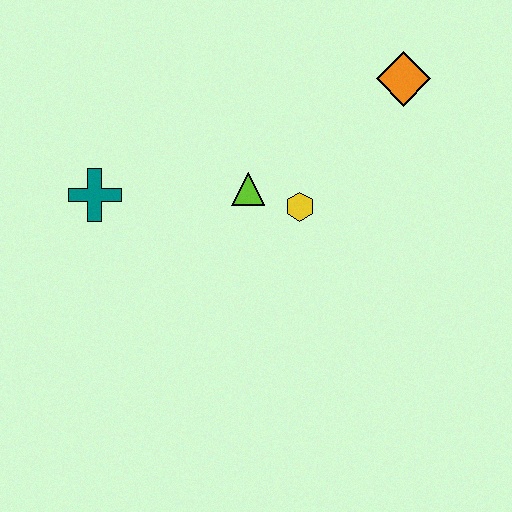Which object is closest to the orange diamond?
The yellow hexagon is closest to the orange diamond.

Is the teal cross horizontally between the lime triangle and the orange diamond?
No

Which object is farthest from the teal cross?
The orange diamond is farthest from the teal cross.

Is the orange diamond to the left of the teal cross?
No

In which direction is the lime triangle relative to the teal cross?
The lime triangle is to the right of the teal cross.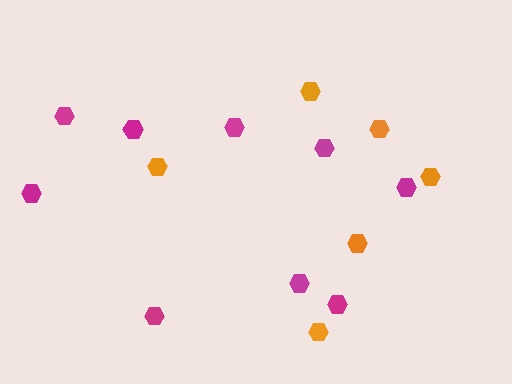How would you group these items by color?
There are 2 groups: one group of magenta hexagons (9) and one group of orange hexagons (6).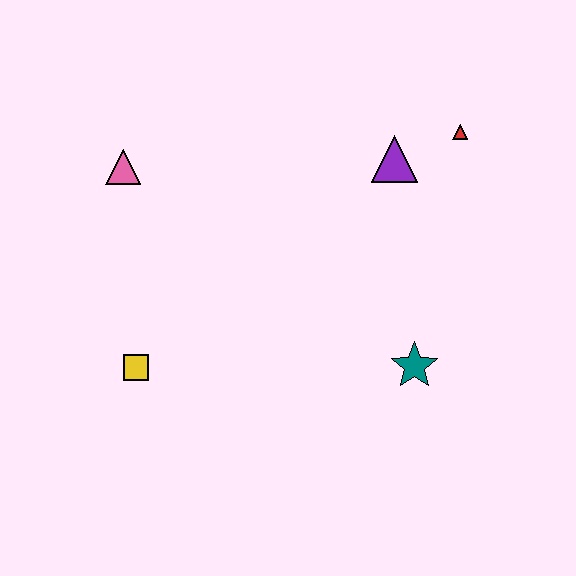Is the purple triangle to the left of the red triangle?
Yes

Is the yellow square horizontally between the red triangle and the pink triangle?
Yes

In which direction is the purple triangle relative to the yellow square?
The purple triangle is to the right of the yellow square.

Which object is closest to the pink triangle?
The yellow square is closest to the pink triangle.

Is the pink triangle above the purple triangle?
No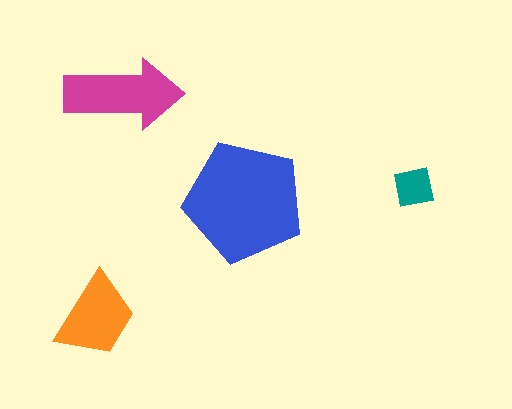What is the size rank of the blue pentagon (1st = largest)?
1st.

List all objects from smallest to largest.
The teal square, the orange trapezoid, the magenta arrow, the blue pentagon.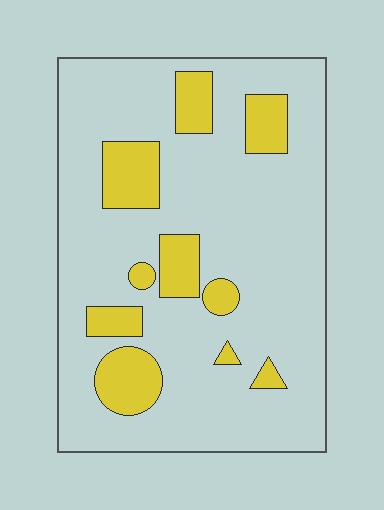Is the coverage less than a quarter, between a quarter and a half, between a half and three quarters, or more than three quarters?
Less than a quarter.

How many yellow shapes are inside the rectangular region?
10.